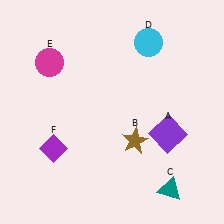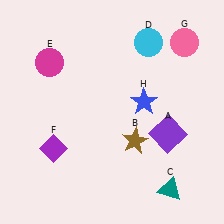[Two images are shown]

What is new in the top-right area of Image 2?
A blue star (H) was added in the top-right area of Image 2.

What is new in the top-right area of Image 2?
A pink circle (G) was added in the top-right area of Image 2.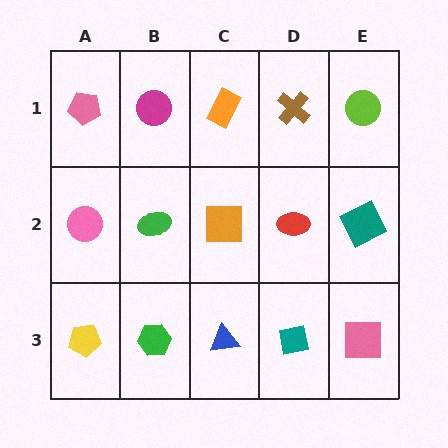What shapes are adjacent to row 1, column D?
A red ellipse (row 2, column D), an orange rectangle (row 1, column C), a lime circle (row 1, column E).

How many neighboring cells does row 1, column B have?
3.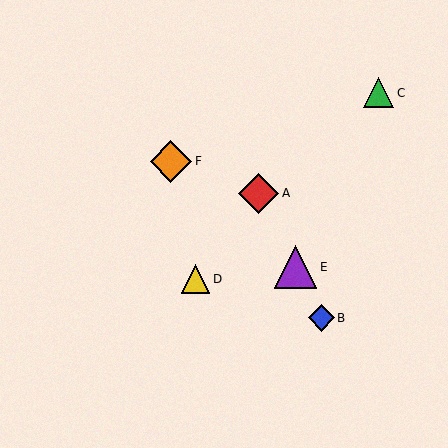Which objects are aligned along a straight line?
Objects A, B, E are aligned along a straight line.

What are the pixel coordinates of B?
Object B is at (321, 318).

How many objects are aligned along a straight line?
3 objects (A, B, E) are aligned along a straight line.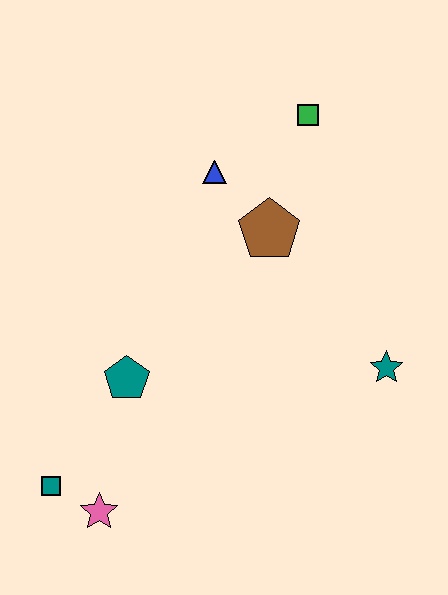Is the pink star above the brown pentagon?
No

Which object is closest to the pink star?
The teal square is closest to the pink star.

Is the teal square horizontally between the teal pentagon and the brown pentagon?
No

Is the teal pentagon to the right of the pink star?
Yes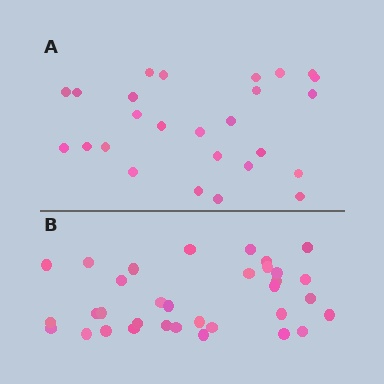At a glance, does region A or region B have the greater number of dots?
Region B (the bottom region) has more dots.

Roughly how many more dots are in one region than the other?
Region B has roughly 8 or so more dots than region A.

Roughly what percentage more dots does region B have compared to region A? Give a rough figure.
About 30% more.